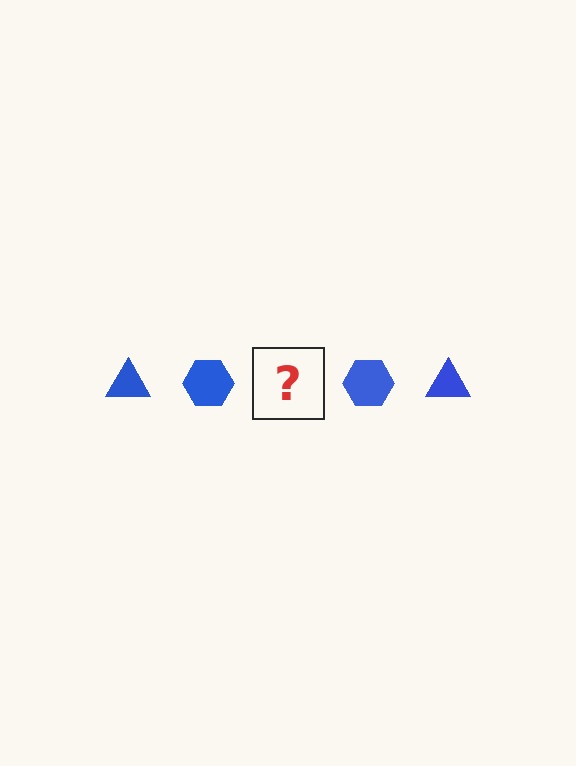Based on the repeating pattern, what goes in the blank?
The blank should be a blue triangle.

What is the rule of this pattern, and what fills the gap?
The rule is that the pattern cycles through triangle, hexagon shapes in blue. The gap should be filled with a blue triangle.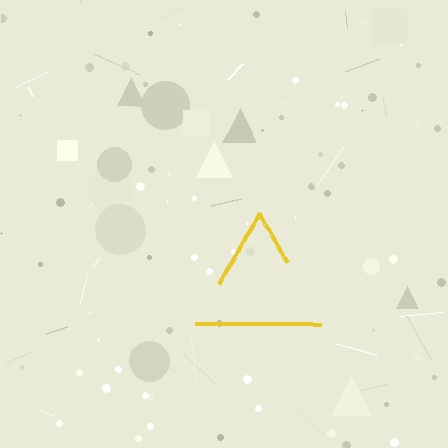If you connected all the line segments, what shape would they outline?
They would outline a triangle.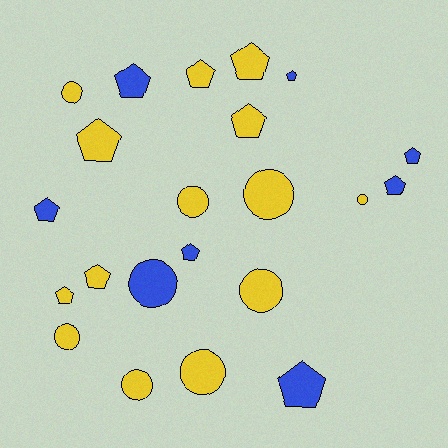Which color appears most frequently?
Yellow, with 14 objects.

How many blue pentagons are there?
There are 7 blue pentagons.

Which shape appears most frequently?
Pentagon, with 13 objects.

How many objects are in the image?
There are 22 objects.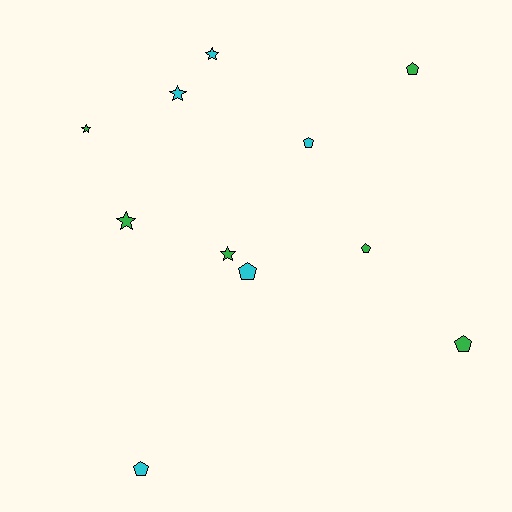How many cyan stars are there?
There are 2 cyan stars.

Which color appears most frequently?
Green, with 6 objects.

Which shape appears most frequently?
Pentagon, with 6 objects.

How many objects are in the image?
There are 11 objects.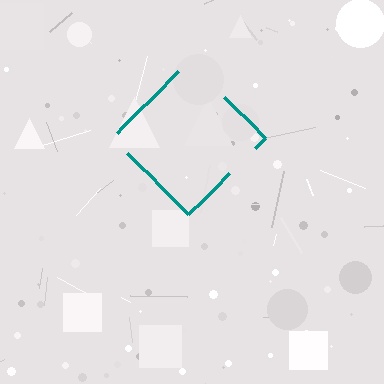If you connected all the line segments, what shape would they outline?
They would outline a diamond.